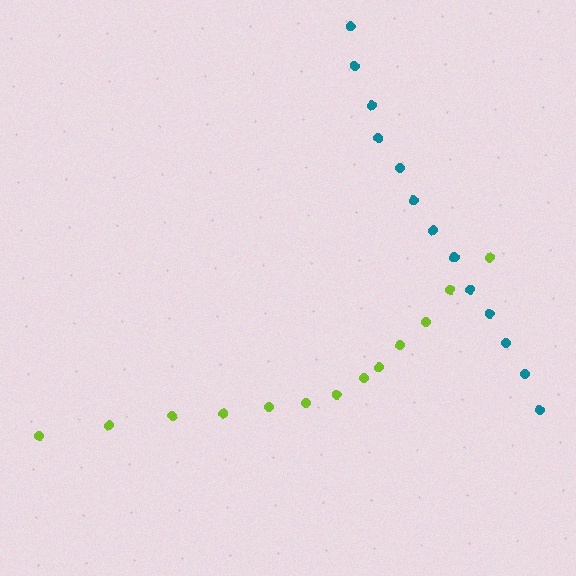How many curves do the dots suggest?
There are 2 distinct paths.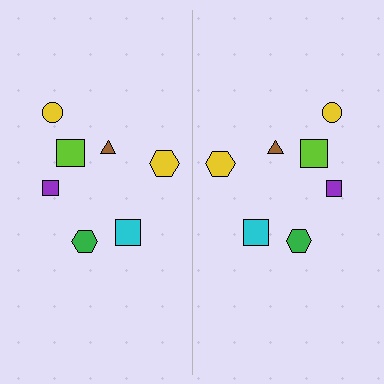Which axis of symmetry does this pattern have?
The pattern has a vertical axis of symmetry running through the center of the image.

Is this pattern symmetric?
Yes, this pattern has bilateral (reflection) symmetry.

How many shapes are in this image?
There are 14 shapes in this image.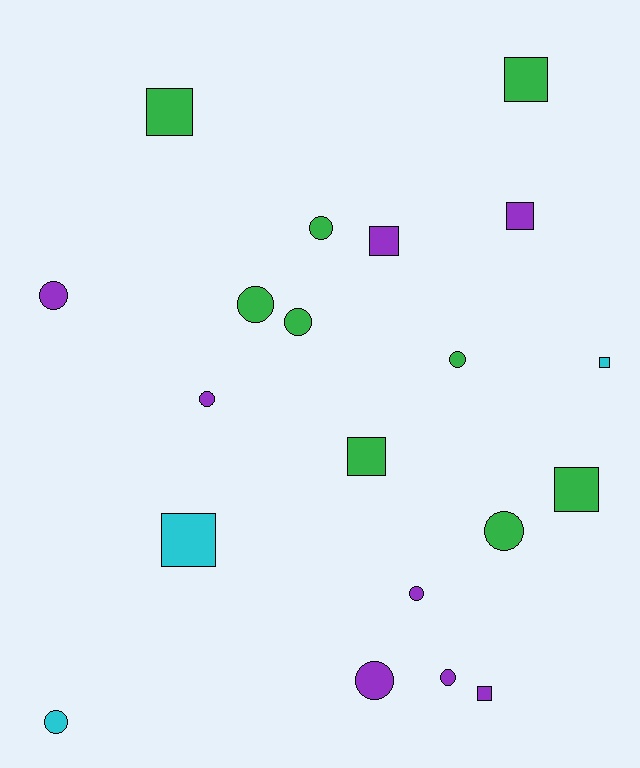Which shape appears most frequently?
Circle, with 11 objects.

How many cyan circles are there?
There is 1 cyan circle.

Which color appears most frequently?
Green, with 9 objects.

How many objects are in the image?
There are 20 objects.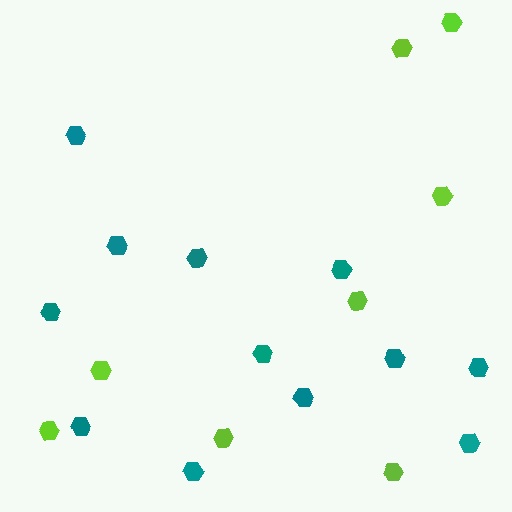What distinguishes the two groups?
There are 2 groups: one group of lime hexagons (8) and one group of teal hexagons (12).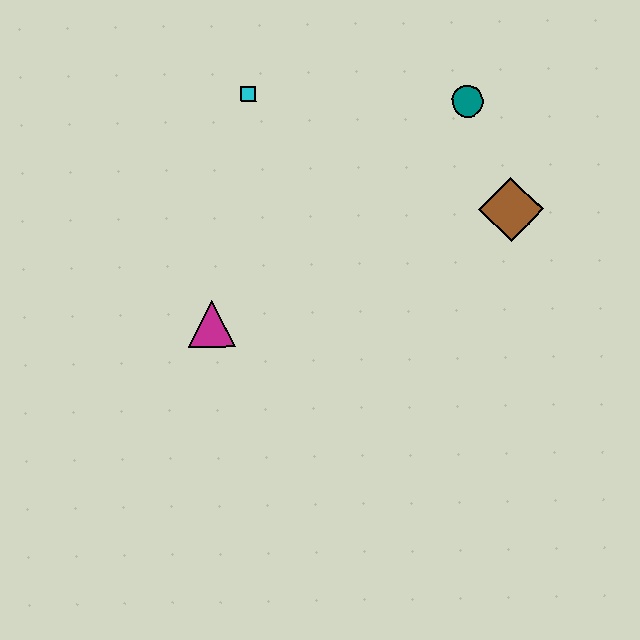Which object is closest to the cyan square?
The teal circle is closest to the cyan square.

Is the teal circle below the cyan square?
Yes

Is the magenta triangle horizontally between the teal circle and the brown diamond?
No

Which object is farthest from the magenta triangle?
The teal circle is farthest from the magenta triangle.